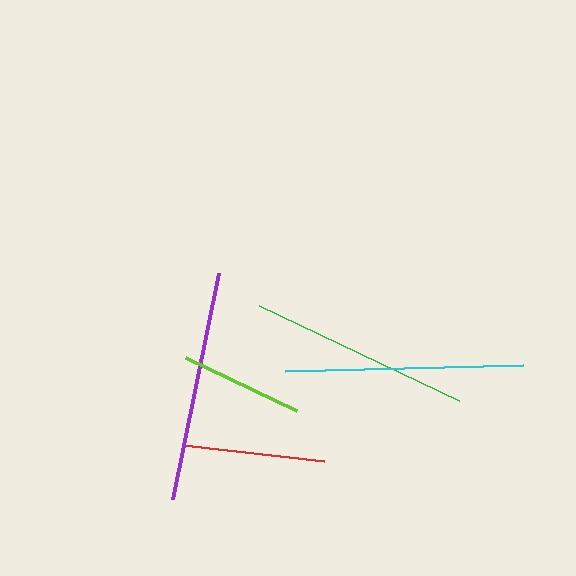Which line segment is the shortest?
The lime line is the shortest at approximately 123 pixels.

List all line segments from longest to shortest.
From longest to shortest: cyan, purple, green, red, lime.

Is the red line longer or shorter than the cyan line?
The cyan line is longer than the red line.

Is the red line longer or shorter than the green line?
The green line is longer than the red line.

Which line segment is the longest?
The cyan line is the longest at approximately 238 pixels.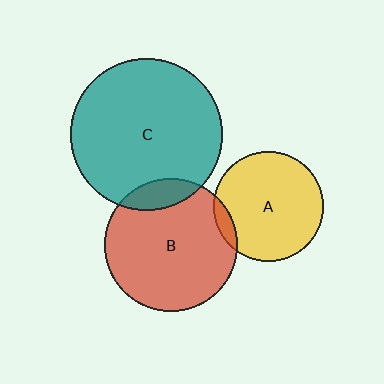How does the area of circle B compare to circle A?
Approximately 1.5 times.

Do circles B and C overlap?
Yes.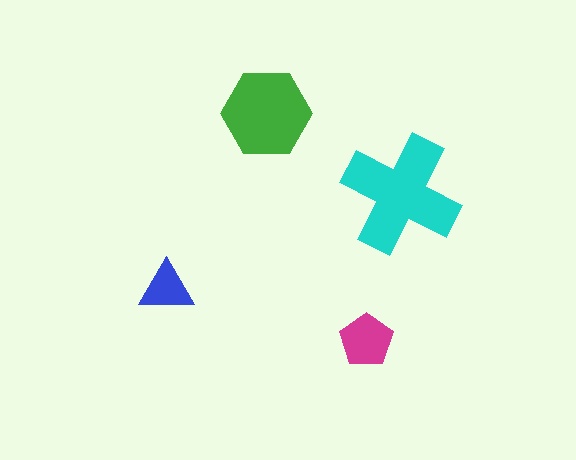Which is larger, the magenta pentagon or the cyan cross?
The cyan cross.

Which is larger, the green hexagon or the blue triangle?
The green hexagon.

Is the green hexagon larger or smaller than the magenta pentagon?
Larger.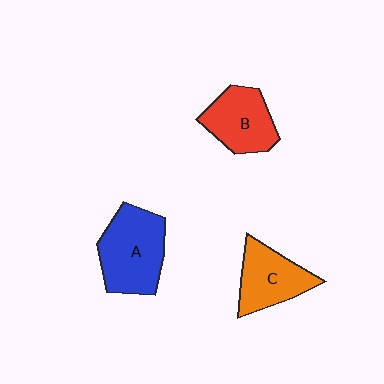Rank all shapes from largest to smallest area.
From largest to smallest: A (blue), B (red), C (orange).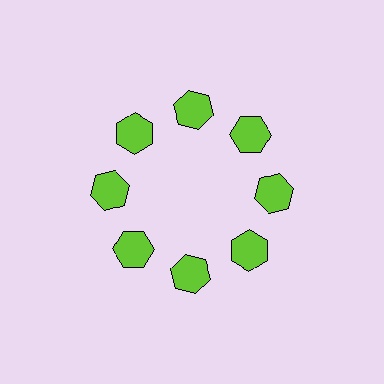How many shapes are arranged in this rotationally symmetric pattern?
There are 8 shapes, arranged in 8 groups of 1.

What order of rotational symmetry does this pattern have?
This pattern has 8-fold rotational symmetry.